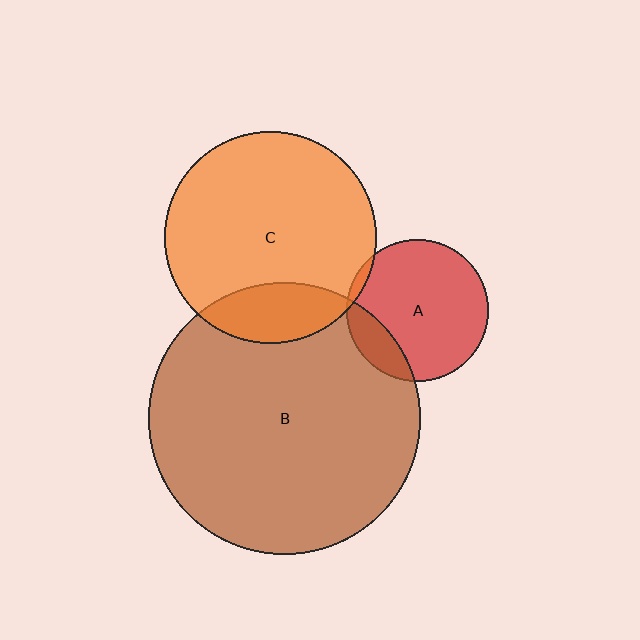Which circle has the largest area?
Circle B (brown).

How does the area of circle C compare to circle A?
Approximately 2.2 times.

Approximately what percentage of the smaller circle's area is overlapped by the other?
Approximately 15%.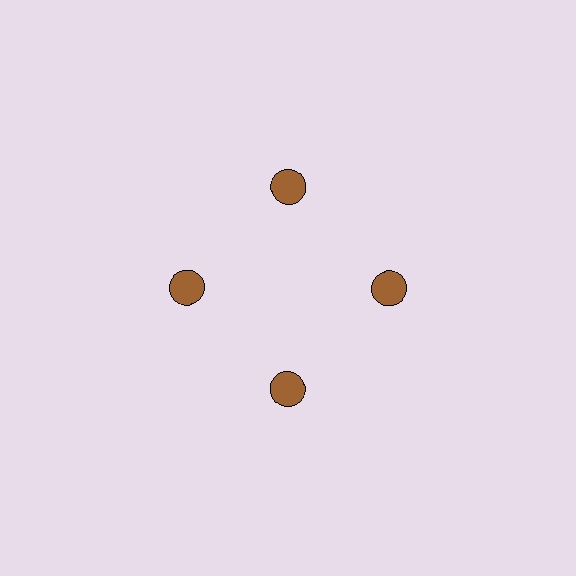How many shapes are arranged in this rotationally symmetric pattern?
There are 4 shapes, arranged in 4 groups of 1.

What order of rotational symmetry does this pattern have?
This pattern has 4-fold rotational symmetry.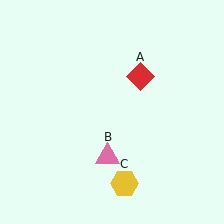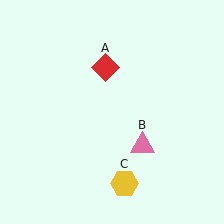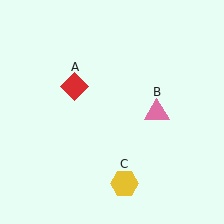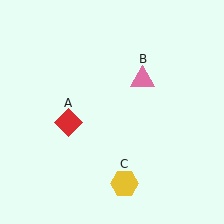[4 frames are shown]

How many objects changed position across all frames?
2 objects changed position: red diamond (object A), pink triangle (object B).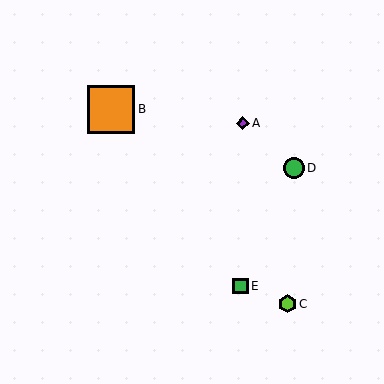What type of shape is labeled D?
Shape D is a green circle.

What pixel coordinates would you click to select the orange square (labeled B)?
Click at (111, 109) to select the orange square B.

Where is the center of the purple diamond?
The center of the purple diamond is at (243, 123).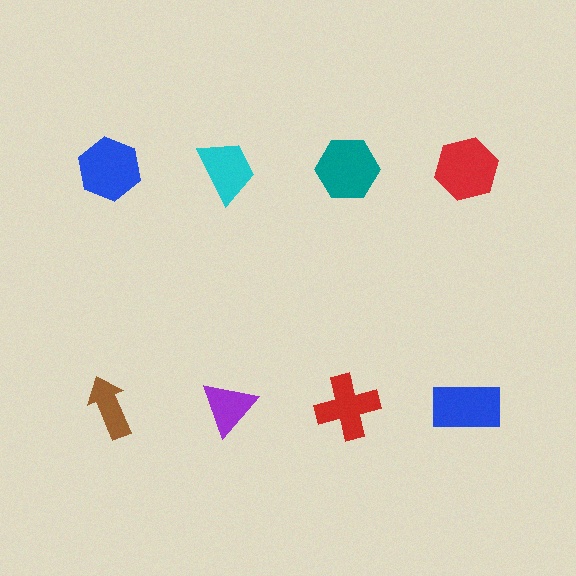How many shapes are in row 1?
4 shapes.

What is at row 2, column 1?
A brown arrow.